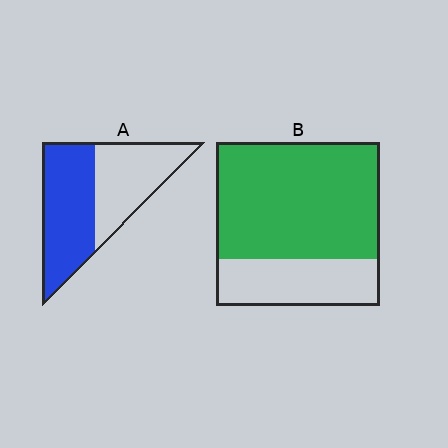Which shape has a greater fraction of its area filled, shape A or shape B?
Shape B.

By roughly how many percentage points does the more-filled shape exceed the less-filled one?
By roughly 15 percentage points (B over A).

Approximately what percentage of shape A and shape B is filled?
A is approximately 55% and B is approximately 70%.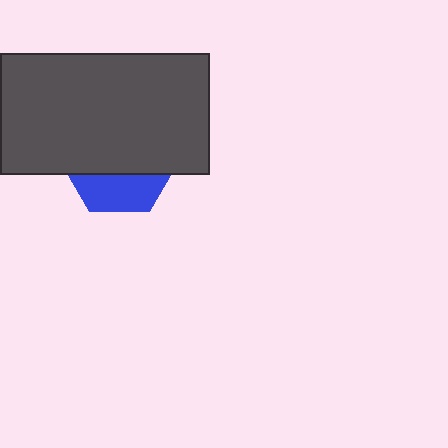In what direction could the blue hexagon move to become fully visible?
The blue hexagon could move down. That would shift it out from behind the dark gray rectangle entirely.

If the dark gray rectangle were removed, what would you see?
You would see the complete blue hexagon.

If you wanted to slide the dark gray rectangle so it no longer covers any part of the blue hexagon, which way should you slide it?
Slide it up — that is the most direct way to separate the two shapes.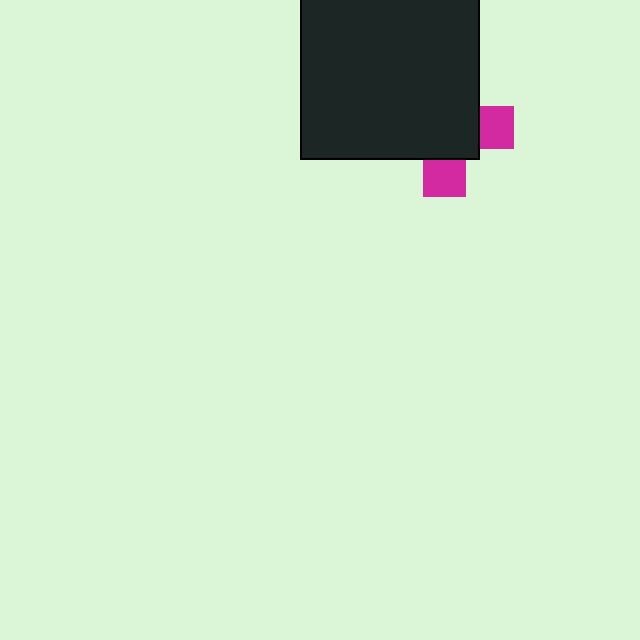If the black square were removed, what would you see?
You would see the complete magenta cross.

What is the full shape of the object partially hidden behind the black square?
The partially hidden object is a magenta cross.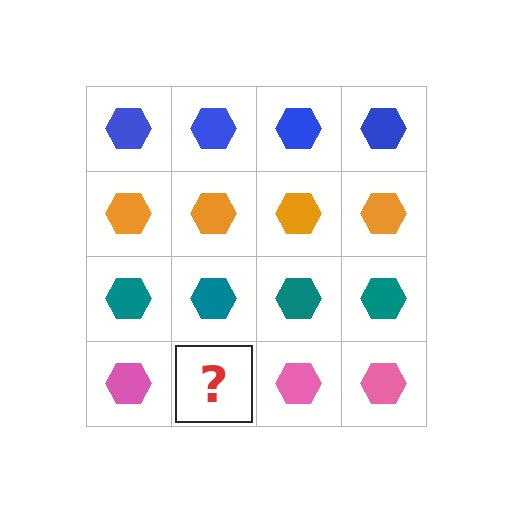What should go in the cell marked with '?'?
The missing cell should contain a pink hexagon.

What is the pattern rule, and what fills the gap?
The rule is that each row has a consistent color. The gap should be filled with a pink hexagon.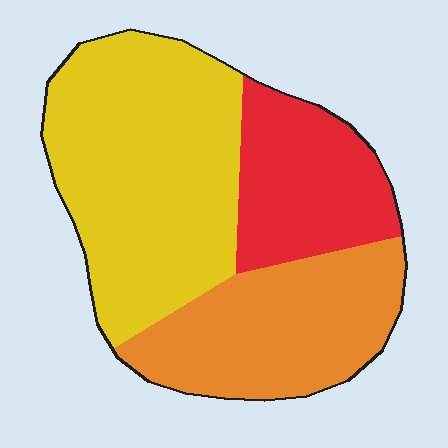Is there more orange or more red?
Orange.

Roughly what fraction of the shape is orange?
Orange takes up about one third (1/3) of the shape.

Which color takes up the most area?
Yellow, at roughly 45%.